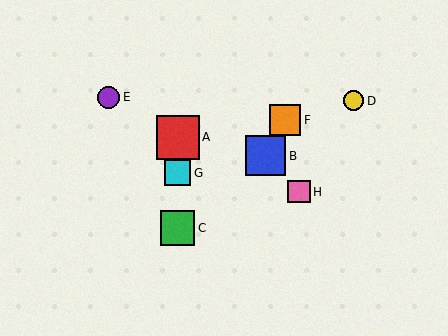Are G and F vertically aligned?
No, G is at x≈178 and F is at x≈285.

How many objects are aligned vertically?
3 objects (A, C, G) are aligned vertically.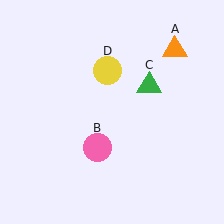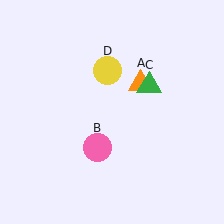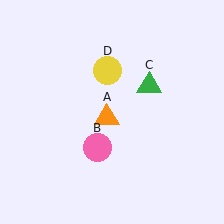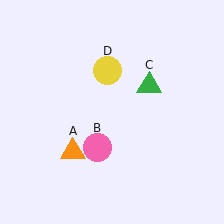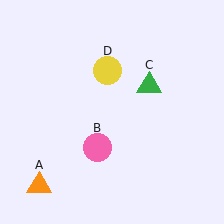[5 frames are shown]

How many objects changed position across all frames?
1 object changed position: orange triangle (object A).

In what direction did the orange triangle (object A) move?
The orange triangle (object A) moved down and to the left.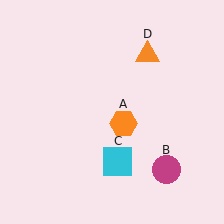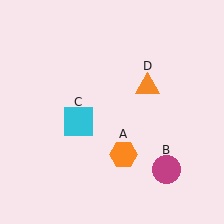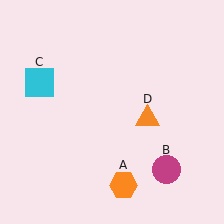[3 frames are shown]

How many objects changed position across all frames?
3 objects changed position: orange hexagon (object A), cyan square (object C), orange triangle (object D).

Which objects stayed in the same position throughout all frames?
Magenta circle (object B) remained stationary.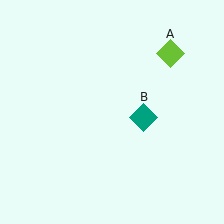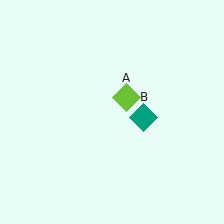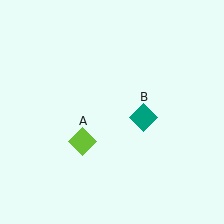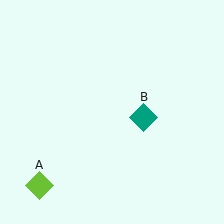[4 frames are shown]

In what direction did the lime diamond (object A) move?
The lime diamond (object A) moved down and to the left.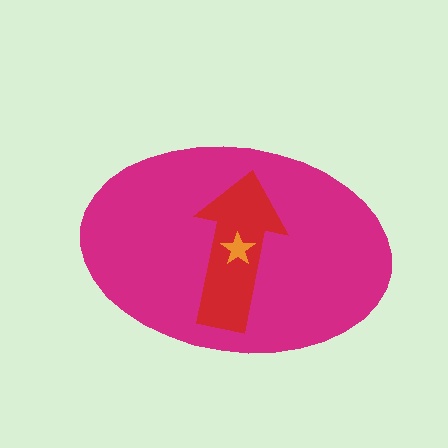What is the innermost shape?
The orange star.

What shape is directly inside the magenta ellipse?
The red arrow.